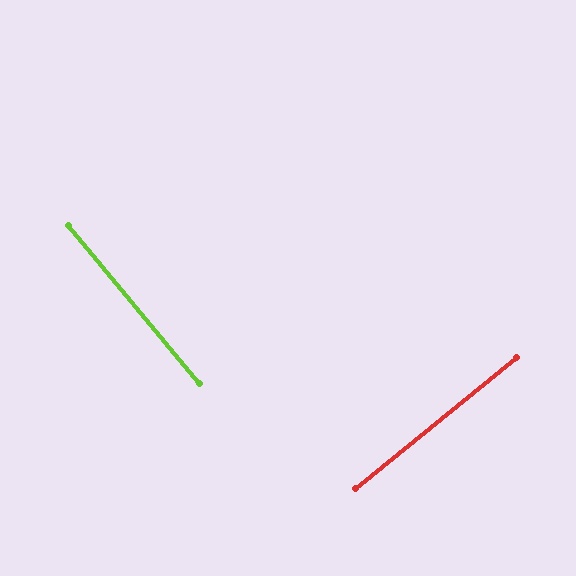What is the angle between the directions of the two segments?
Approximately 90 degrees.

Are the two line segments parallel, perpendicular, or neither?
Perpendicular — they meet at approximately 90°.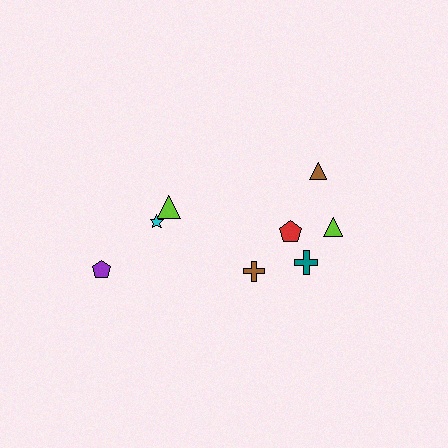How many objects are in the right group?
There are 5 objects.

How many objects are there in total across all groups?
There are 8 objects.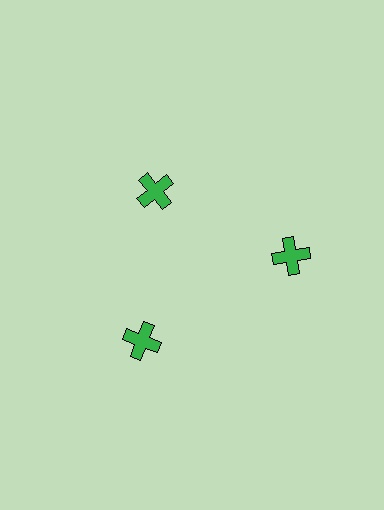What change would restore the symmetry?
The symmetry would be restored by moving it outward, back onto the ring so that all 3 crosses sit at equal angles and equal distance from the center.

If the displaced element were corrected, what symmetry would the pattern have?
It would have 3-fold rotational symmetry — the pattern would map onto itself every 120 degrees.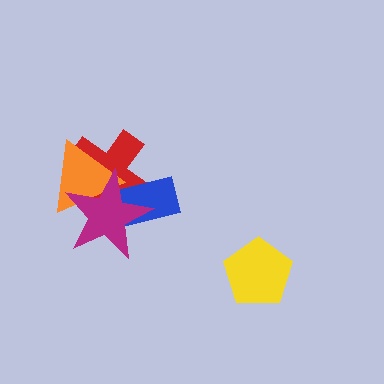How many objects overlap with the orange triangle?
2 objects overlap with the orange triangle.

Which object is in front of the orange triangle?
The magenta star is in front of the orange triangle.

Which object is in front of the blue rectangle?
The magenta star is in front of the blue rectangle.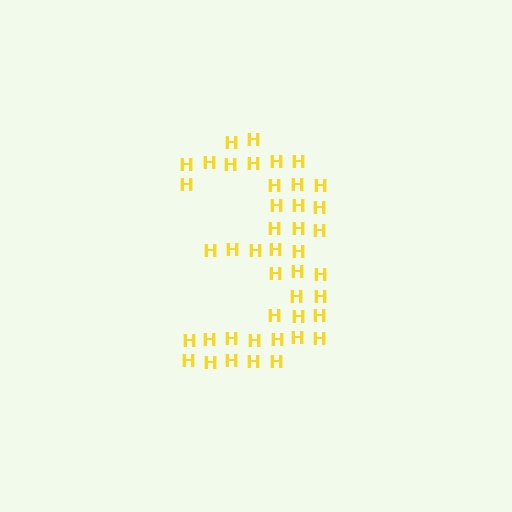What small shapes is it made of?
It is made of small letter H's.